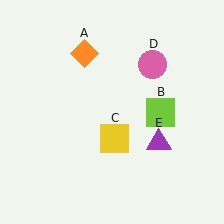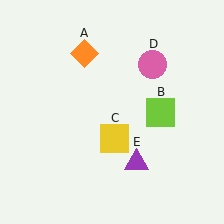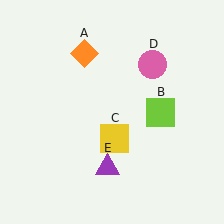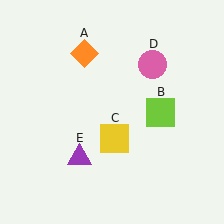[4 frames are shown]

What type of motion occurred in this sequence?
The purple triangle (object E) rotated clockwise around the center of the scene.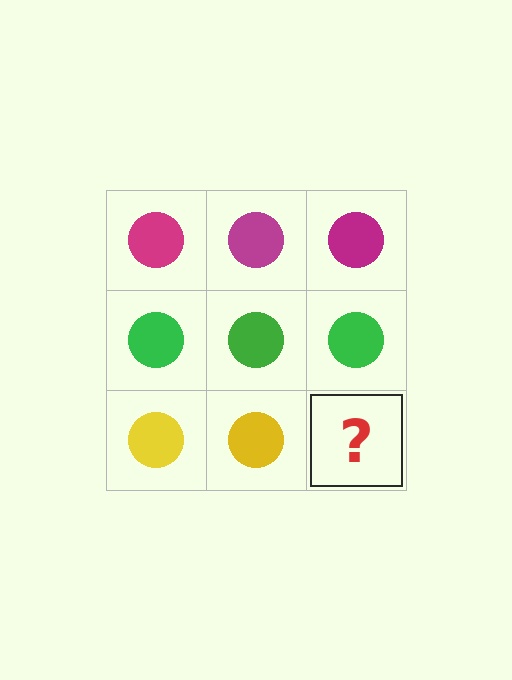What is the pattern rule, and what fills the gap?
The rule is that each row has a consistent color. The gap should be filled with a yellow circle.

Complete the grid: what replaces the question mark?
The question mark should be replaced with a yellow circle.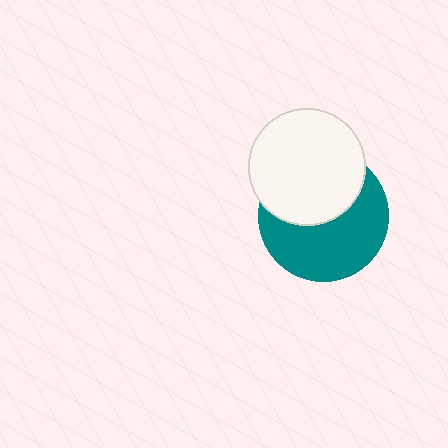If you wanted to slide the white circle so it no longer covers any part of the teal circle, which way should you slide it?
Slide it up — that is the most direct way to separate the two shapes.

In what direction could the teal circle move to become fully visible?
The teal circle could move down. That would shift it out from behind the white circle entirely.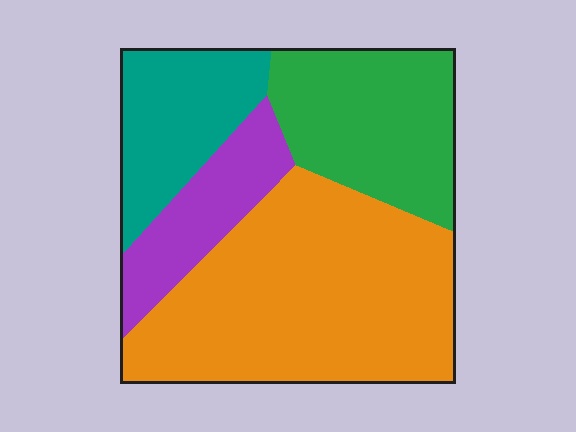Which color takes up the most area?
Orange, at roughly 45%.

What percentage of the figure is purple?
Purple takes up about one eighth (1/8) of the figure.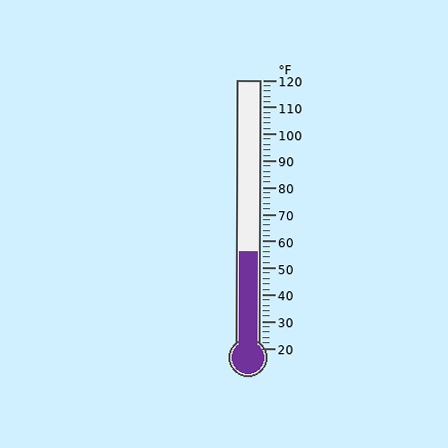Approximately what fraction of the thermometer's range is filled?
The thermometer is filled to approximately 35% of its range.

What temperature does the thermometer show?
The thermometer shows approximately 56°F.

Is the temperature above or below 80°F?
The temperature is below 80°F.